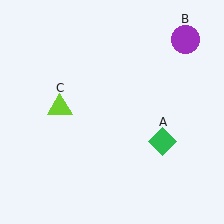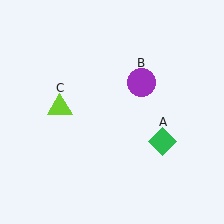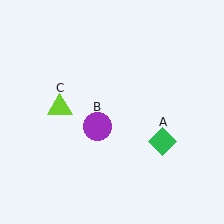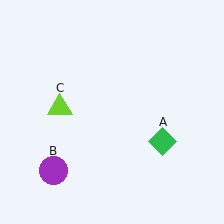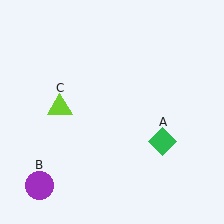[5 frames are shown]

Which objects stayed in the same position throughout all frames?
Green diamond (object A) and lime triangle (object C) remained stationary.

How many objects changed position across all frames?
1 object changed position: purple circle (object B).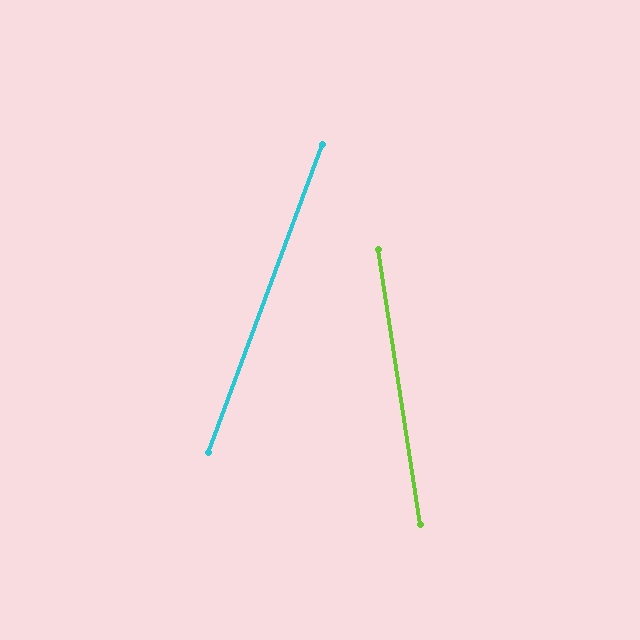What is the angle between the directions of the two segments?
Approximately 29 degrees.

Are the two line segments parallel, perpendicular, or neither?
Neither parallel nor perpendicular — they differ by about 29°.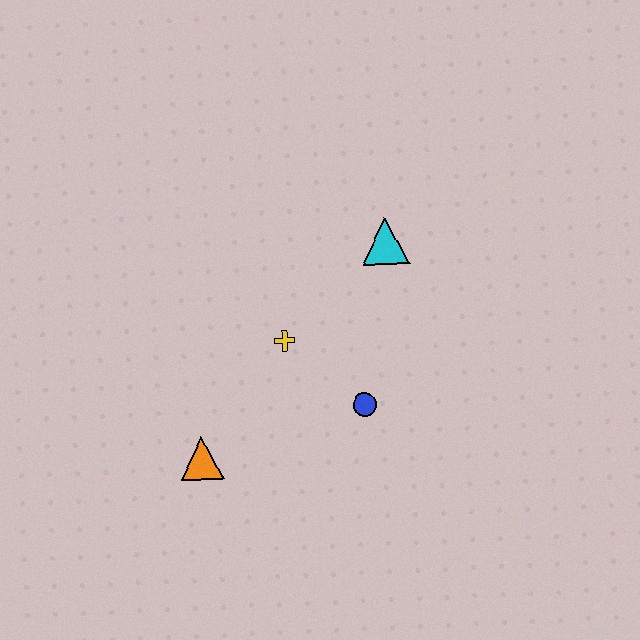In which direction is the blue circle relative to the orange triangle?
The blue circle is to the right of the orange triangle.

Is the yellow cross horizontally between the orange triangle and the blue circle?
Yes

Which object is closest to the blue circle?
The yellow cross is closest to the blue circle.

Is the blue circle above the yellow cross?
No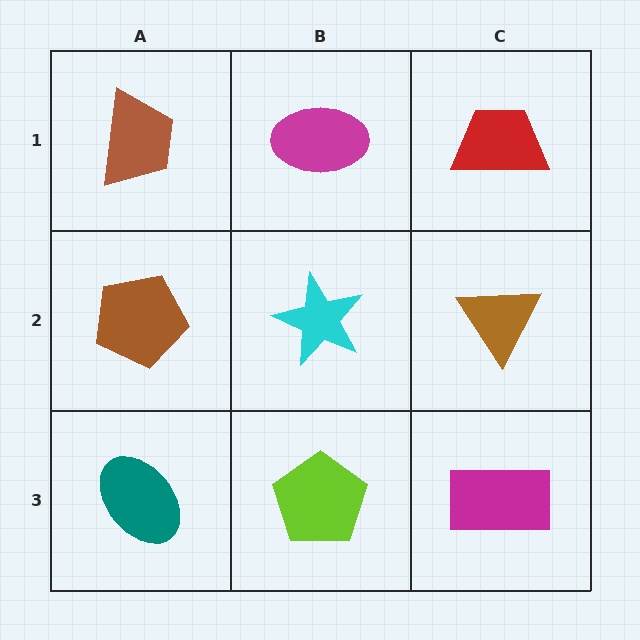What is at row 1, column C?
A red trapezoid.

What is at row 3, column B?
A lime pentagon.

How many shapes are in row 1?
3 shapes.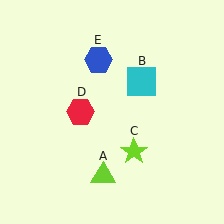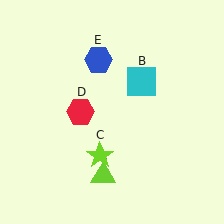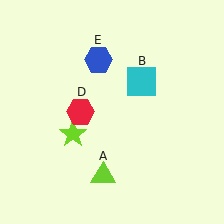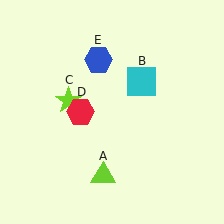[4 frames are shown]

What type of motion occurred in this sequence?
The lime star (object C) rotated clockwise around the center of the scene.